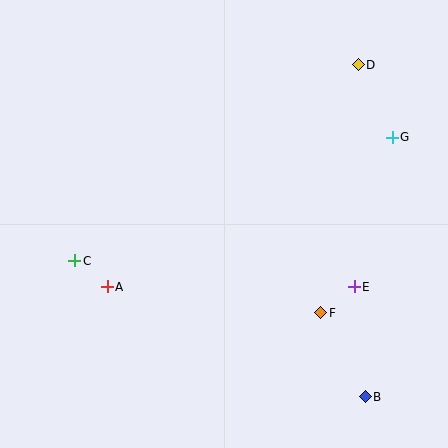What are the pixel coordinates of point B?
Point B is at (365, 397).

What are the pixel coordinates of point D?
Point D is at (358, 65).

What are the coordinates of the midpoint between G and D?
The midpoint between G and D is at (375, 101).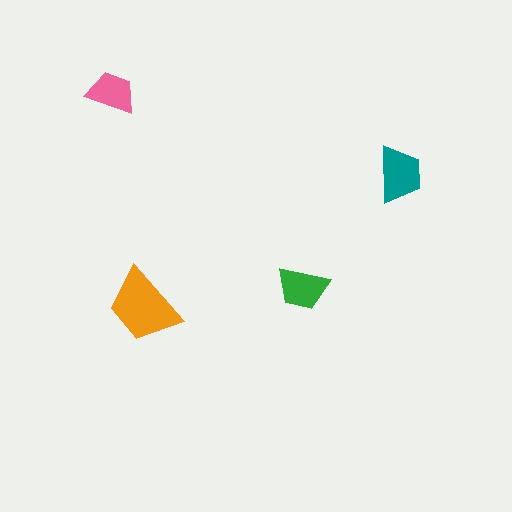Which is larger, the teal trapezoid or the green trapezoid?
The teal one.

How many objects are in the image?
There are 4 objects in the image.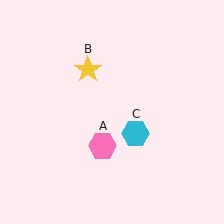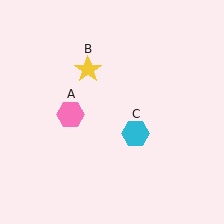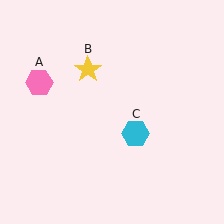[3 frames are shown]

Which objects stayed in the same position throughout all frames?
Yellow star (object B) and cyan hexagon (object C) remained stationary.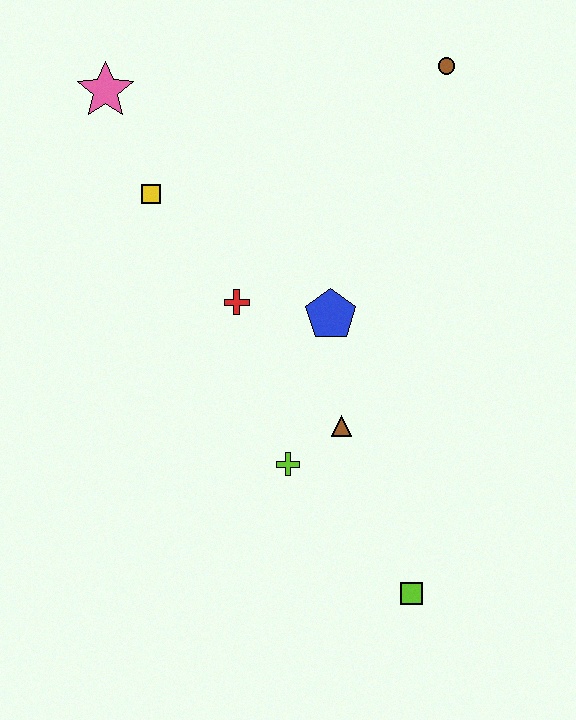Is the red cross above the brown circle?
No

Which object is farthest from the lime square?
The pink star is farthest from the lime square.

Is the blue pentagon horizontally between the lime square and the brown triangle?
No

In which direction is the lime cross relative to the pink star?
The lime cross is below the pink star.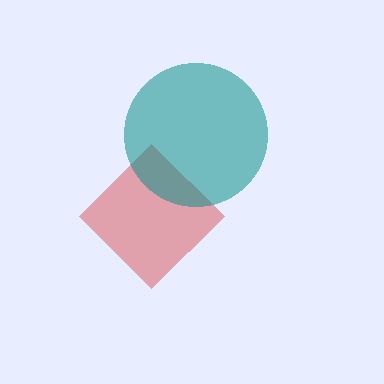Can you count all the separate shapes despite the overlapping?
Yes, there are 2 separate shapes.